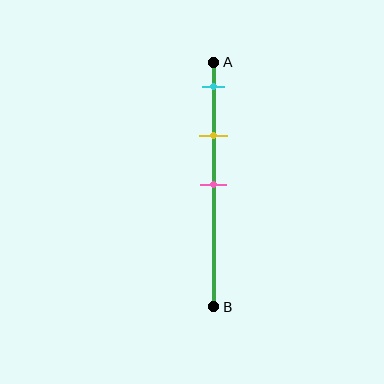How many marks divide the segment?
There are 3 marks dividing the segment.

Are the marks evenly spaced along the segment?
Yes, the marks are approximately evenly spaced.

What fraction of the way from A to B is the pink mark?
The pink mark is approximately 50% (0.5) of the way from A to B.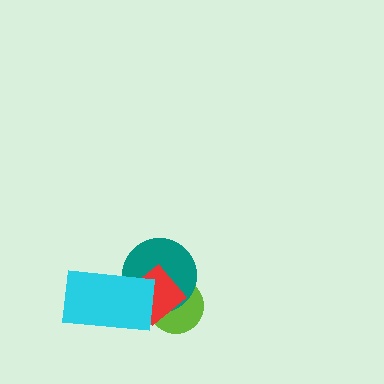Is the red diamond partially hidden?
Yes, it is partially covered by another shape.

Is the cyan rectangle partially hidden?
No, no other shape covers it.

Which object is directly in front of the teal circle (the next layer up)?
The red diamond is directly in front of the teal circle.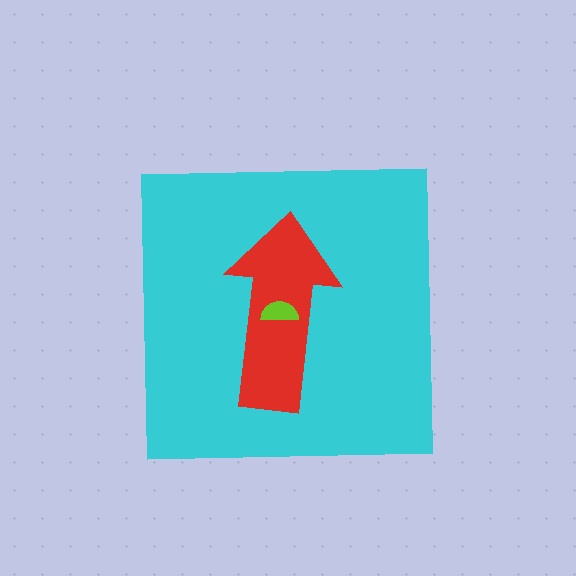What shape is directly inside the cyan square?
The red arrow.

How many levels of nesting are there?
3.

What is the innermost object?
The lime semicircle.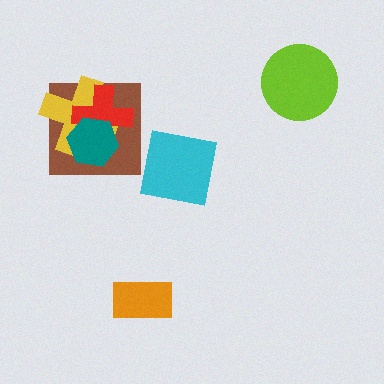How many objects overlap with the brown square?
3 objects overlap with the brown square.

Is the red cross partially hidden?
Yes, it is partially covered by another shape.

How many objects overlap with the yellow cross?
3 objects overlap with the yellow cross.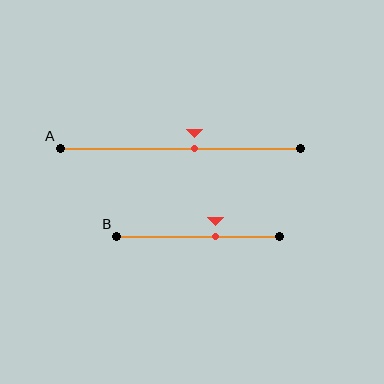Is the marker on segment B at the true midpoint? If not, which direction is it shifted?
No, the marker on segment B is shifted to the right by about 11% of the segment length.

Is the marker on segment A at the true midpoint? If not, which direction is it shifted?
No, the marker on segment A is shifted to the right by about 6% of the segment length.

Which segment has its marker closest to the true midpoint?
Segment A has its marker closest to the true midpoint.